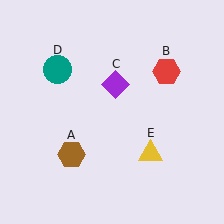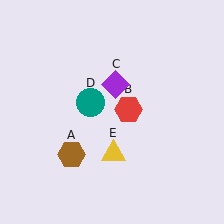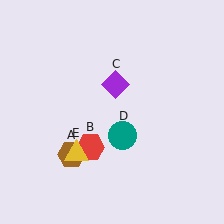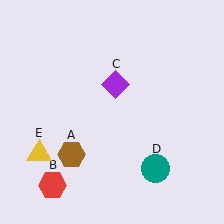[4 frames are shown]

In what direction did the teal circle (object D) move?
The teal circle (object D) moved down and to the right.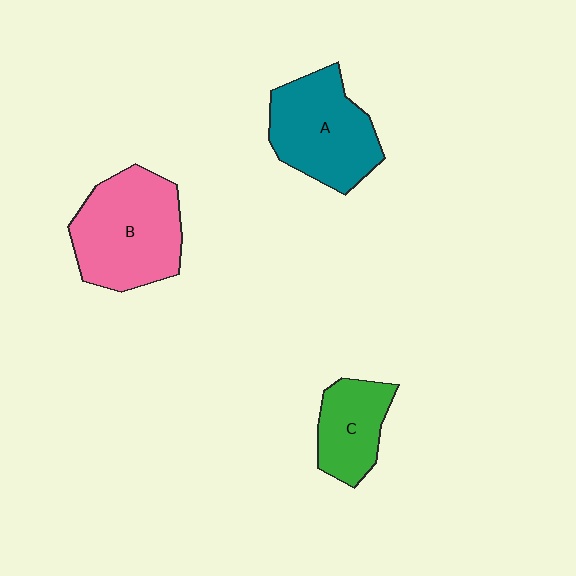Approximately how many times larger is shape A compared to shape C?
Approximately 1.6 times.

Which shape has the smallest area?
Shape C (green).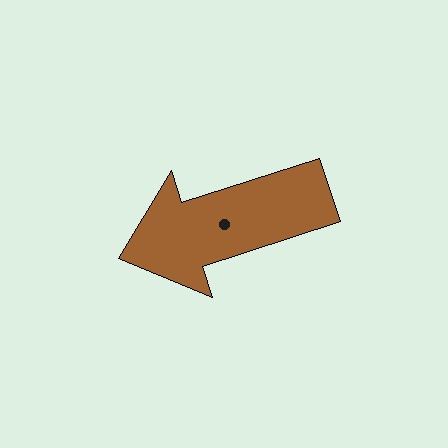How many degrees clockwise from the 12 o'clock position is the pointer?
Approximately 252 degrees.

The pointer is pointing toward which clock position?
Roughly 8 o'clock.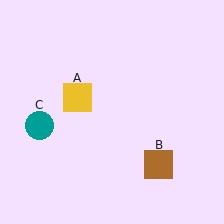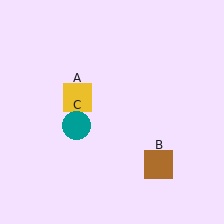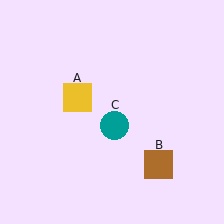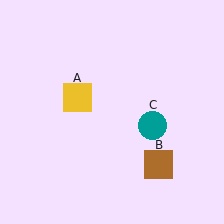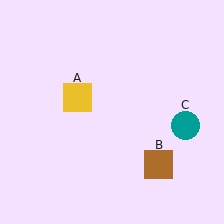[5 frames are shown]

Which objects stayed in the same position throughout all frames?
Yellow square (object A) and brown square (object B) remained stationary.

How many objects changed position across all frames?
1 object changed position: teal circle (object C).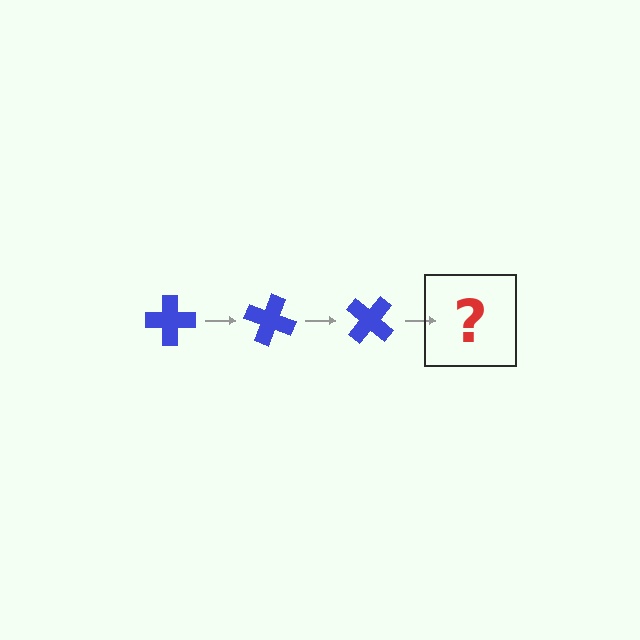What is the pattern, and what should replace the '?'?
The pattern is that the cross rotates 20 degrees each step. The '?' should be a blue cross rotated 60 degrees.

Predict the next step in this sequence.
The next step is a blue cross rotated 60 degrees.